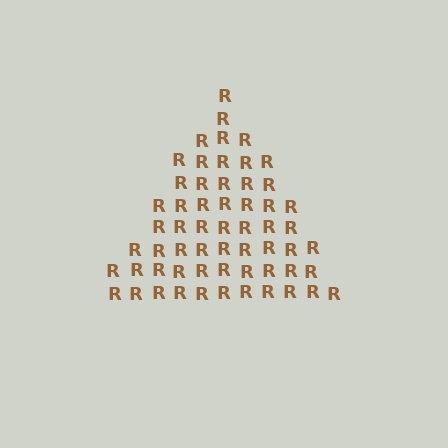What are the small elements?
The small elements are letter R's.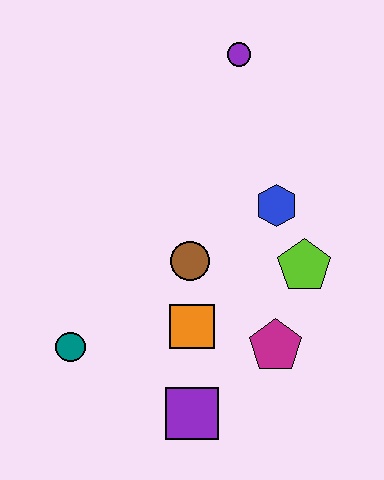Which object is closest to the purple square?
The orange square is closest to the purple square.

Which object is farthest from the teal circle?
The purple circle is farthest from the teal circle.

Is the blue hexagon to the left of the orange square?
No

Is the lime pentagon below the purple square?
No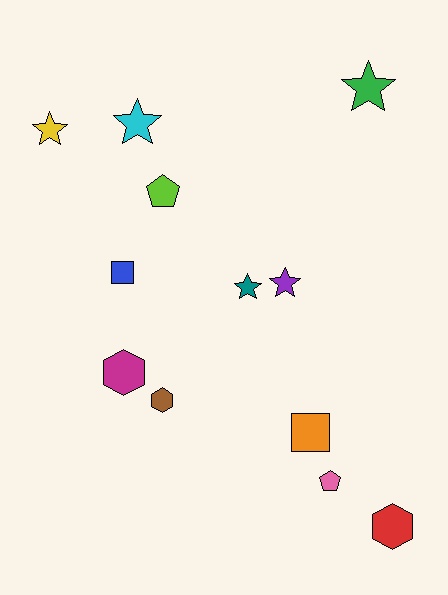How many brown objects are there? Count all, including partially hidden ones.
There is 1 brown object.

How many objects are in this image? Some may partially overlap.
There are 12 objects.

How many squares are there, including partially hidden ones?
There are 2 squares.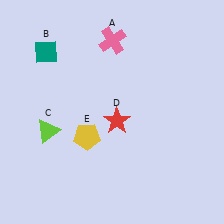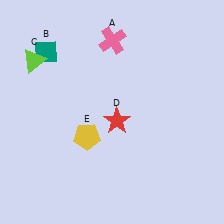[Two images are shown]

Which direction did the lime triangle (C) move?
The lime triangle (C) moved up.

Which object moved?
The lime triangle (C) moved up.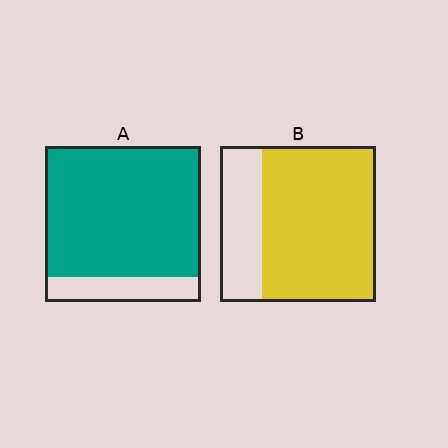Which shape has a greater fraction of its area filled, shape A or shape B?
Shape A.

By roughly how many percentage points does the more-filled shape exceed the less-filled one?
By roughly 10 percentage points (A over B).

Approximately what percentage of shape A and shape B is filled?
A is approximately 85% and B is approximately 75%.